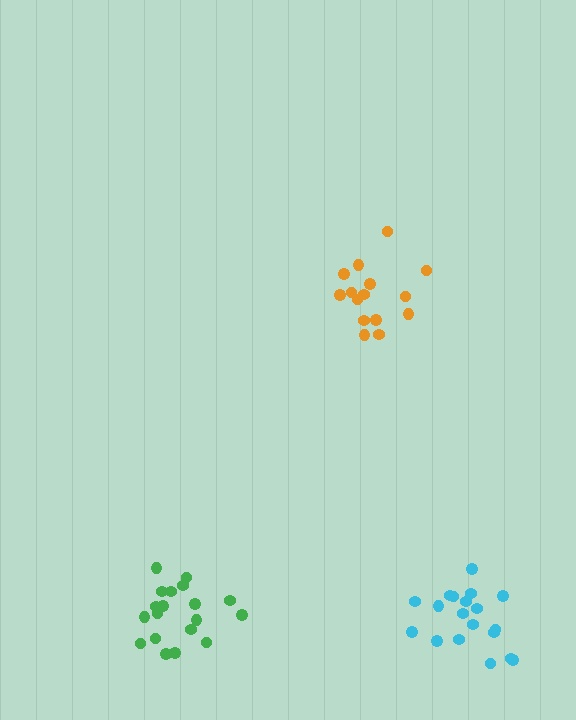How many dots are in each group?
Group 1: 19 dots, Group 2: 15 dots, Group 3: 19 dots (53 total).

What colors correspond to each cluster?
The clusters are colored: cyan, orange, green.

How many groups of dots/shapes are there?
There are 3 groups.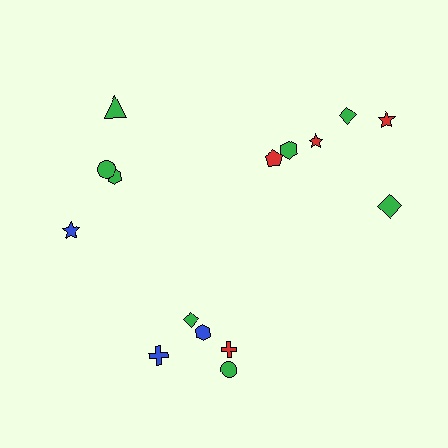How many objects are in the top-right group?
There are 6 objects.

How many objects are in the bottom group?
There are 5 objects.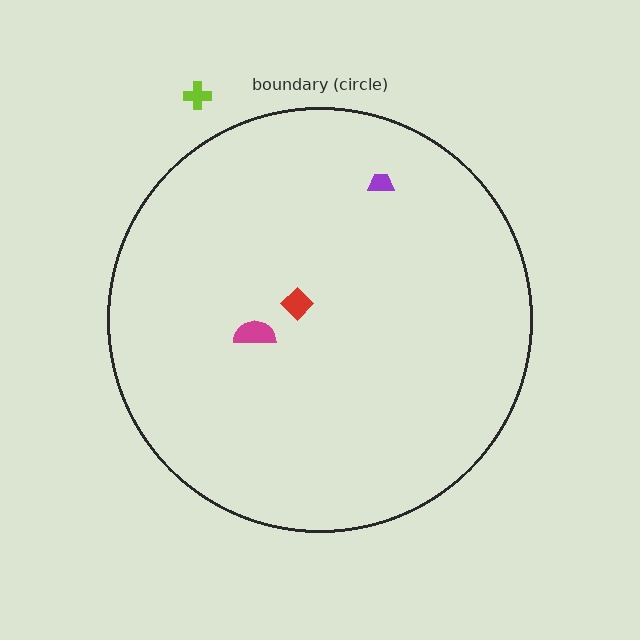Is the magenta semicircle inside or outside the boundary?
Inside.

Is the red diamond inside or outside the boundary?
Inside.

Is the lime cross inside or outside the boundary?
Outside.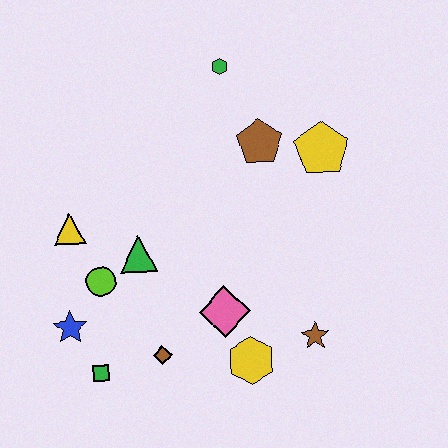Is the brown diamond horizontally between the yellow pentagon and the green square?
Yes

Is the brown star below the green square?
No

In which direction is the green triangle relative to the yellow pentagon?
The green triangle is to the left of the yellow pentagon.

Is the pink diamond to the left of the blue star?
No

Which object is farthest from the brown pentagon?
The green square is farthest from the brown pentagon.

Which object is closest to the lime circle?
The green triangle is closest to the lime circle.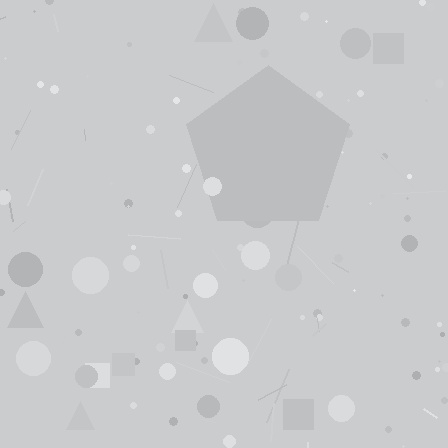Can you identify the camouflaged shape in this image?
The camouflaged shape is a pentagon.